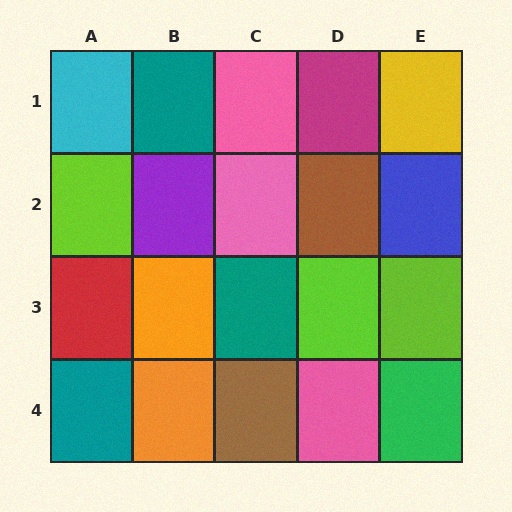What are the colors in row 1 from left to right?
Cyan, teal, pink, magenta, yellow.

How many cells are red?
1 cell is red.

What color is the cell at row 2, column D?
Brown.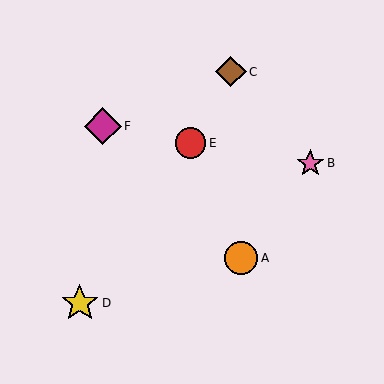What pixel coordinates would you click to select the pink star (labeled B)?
Click at (310, 163) to select the pink star B.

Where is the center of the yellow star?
The center of the yellow star is at (80, 303).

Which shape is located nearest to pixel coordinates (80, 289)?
The yellow star (labeled D) at (80, 303) is nearest to that location.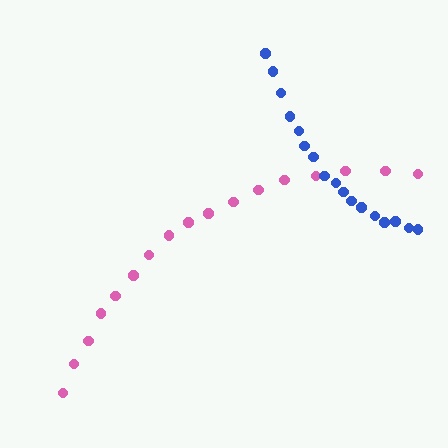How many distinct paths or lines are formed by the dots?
There are 2 distinct paths.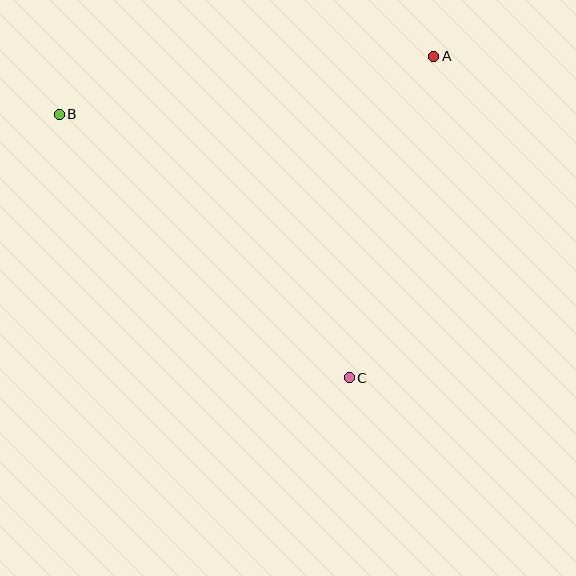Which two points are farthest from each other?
Points B and C are farthest from each other.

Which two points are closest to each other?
Points A and C are closest to each other.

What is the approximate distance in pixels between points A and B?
The distance between A and B is approximately 379 pixels.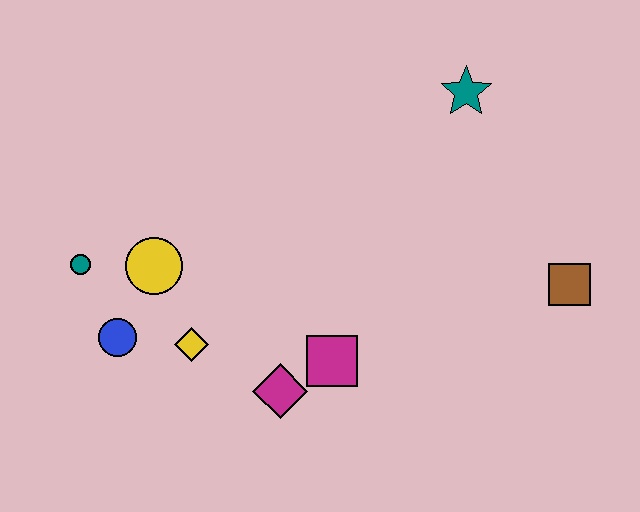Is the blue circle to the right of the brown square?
No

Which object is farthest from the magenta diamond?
The teal star is farthest from the magenta diamond.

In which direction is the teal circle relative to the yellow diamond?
The teal circle is to the left of the yellow diamond.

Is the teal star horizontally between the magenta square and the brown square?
Yes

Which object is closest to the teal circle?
The yellow circle is closest to the teal circle.